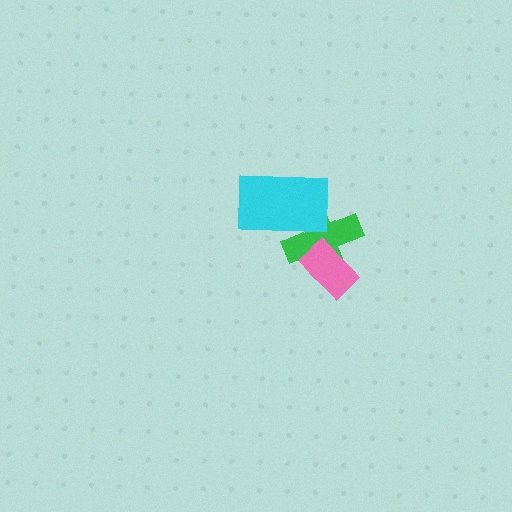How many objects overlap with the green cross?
2 objects overlap with the green cross.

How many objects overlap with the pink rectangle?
1 object overlaps with the pink rectangle.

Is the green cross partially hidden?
Yes, it is partially covered by another shape.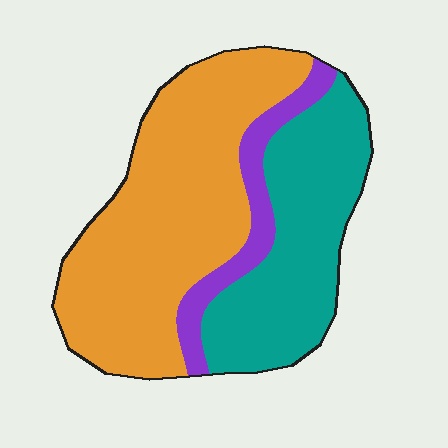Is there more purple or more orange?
Orange.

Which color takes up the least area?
Purple, at roughly 10%.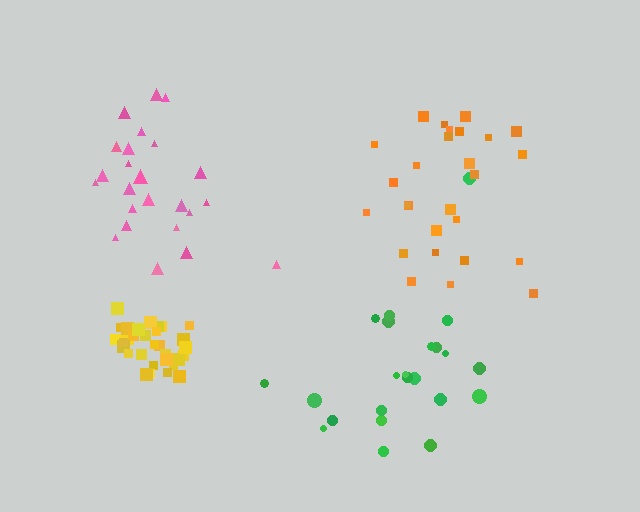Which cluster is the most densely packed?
Yellow.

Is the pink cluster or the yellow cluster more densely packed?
Yellow.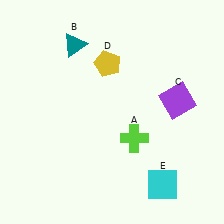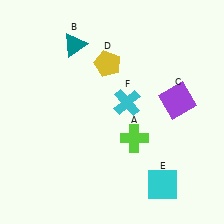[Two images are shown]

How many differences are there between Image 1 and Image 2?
There is 1 difference between the two images.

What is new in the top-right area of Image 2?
A cyan cross (F) was added in the top-right area of Image 2.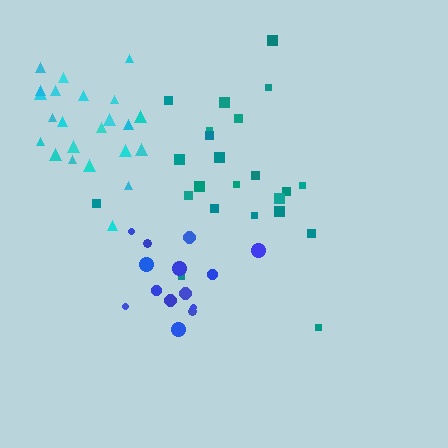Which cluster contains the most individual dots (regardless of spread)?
Cyan (24).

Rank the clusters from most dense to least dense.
cyan, blue, teal.